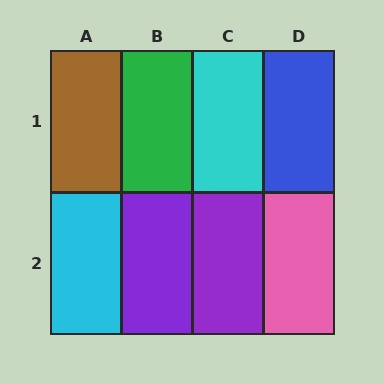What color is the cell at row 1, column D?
Blue.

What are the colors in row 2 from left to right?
Cyan, purple, purple, pink.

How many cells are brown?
1 cell is brown.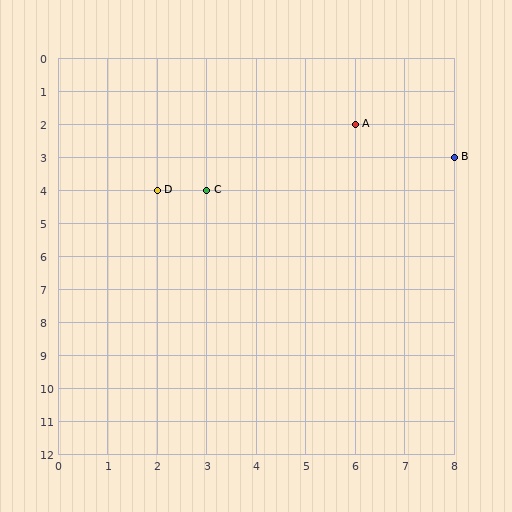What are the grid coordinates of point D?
Point D is at grid coordinates (2, 4).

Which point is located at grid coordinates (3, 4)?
Point C is at (3, 4).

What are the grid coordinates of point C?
Point C is at grid coordinates (3, 4).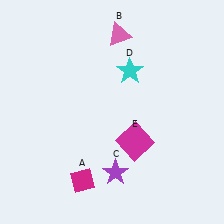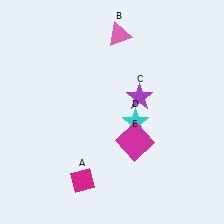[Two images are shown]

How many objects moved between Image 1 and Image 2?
2 objects moved between the two images.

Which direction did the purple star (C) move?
The purple star (C) moved up.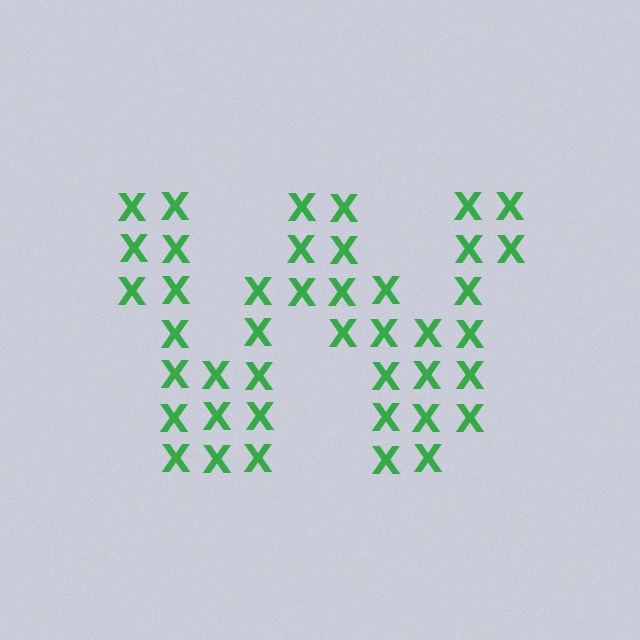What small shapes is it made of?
It is made of small letter X's.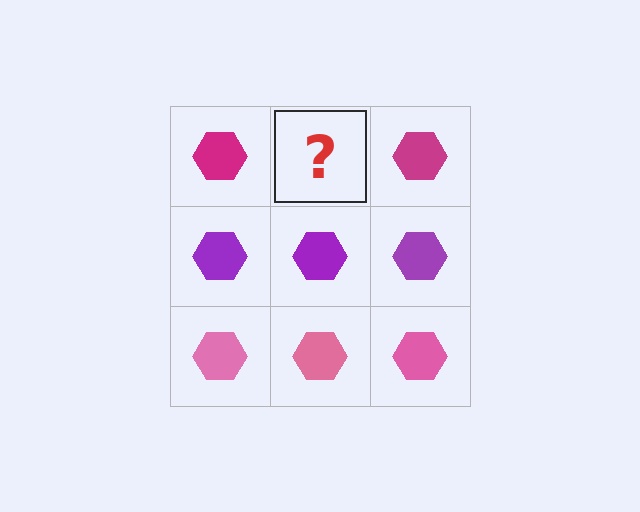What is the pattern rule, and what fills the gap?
The rule is that each row has a consistent color. The gap should be filled with a magenta hexagon.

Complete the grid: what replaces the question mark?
The question mark should be replaced with a magenta hexagon.